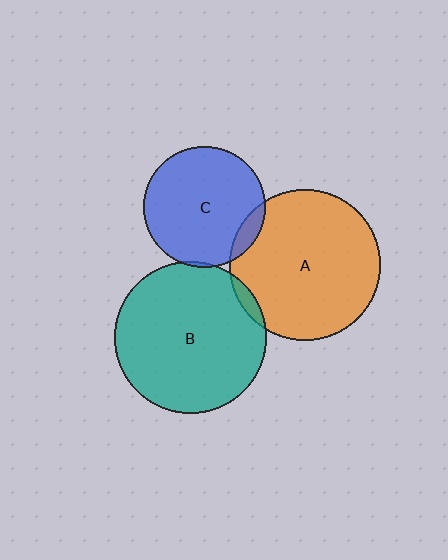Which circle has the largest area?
Circle B (teal).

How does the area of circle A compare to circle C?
Approximately 1.5 times.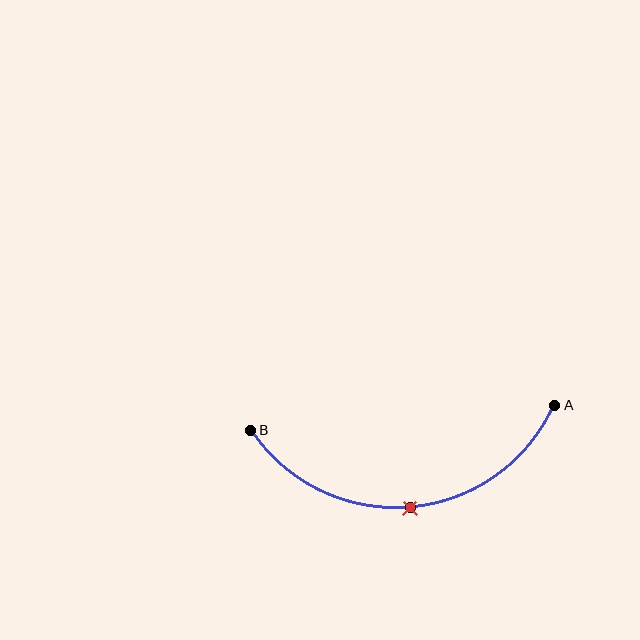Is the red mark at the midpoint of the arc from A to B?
Yes. The red mark lies on the arc at equal arc-length from both A and B — it is the arc midpoint.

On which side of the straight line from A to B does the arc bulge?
The arc bulges below the straight line connecting A and B.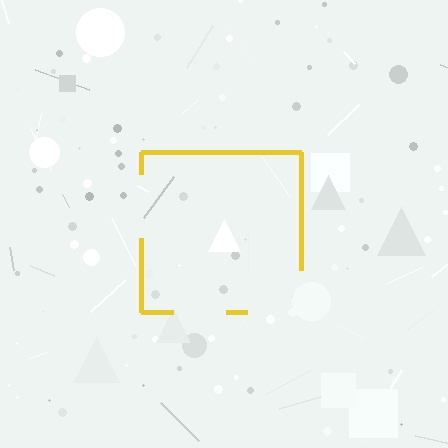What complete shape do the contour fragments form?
The contour fragments form a square.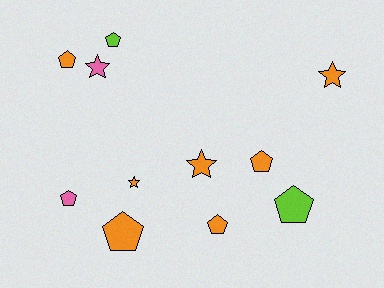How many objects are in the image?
There are 11 objects.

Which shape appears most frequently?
Pentagon, with 7 objects.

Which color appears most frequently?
Orange, with 7 objects.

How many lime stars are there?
There are no lime stars.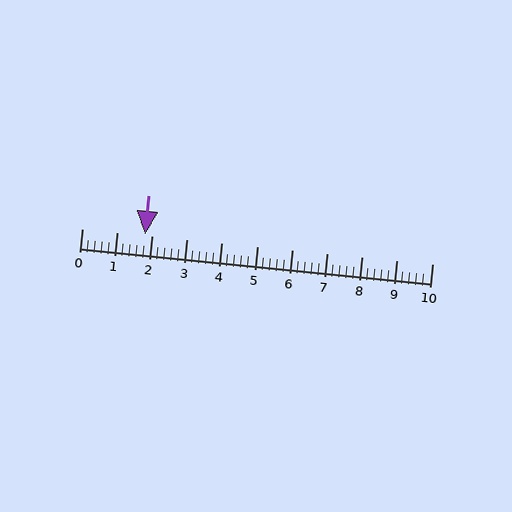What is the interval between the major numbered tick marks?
The major tick marks are spaced 1 units apart.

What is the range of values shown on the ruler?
The ruler shows values from 0 to 10.